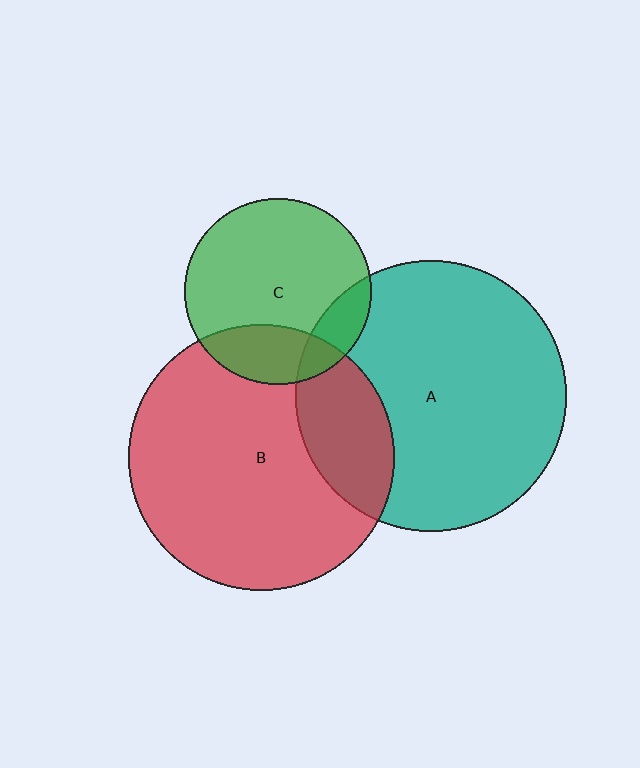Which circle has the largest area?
Circle A (teal).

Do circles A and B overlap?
Yes.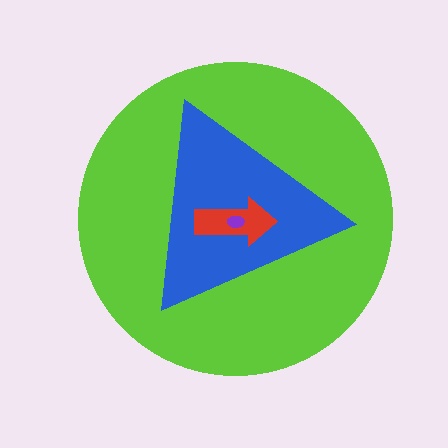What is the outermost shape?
The lime circle.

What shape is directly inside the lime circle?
The blue triangle.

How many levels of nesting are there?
4.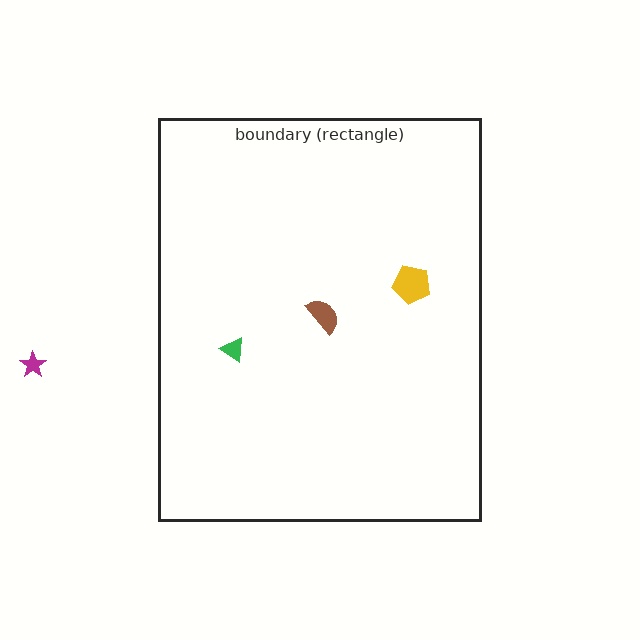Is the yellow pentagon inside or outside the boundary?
Inside.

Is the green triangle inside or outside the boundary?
Inside.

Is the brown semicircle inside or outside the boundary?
Inside.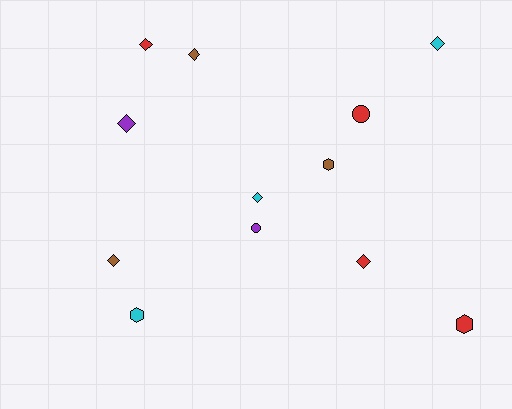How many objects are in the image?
There are 12 objects.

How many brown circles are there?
There are no brown circles.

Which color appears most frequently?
Red, with 4 objects.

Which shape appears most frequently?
Diamond, with 7 objects.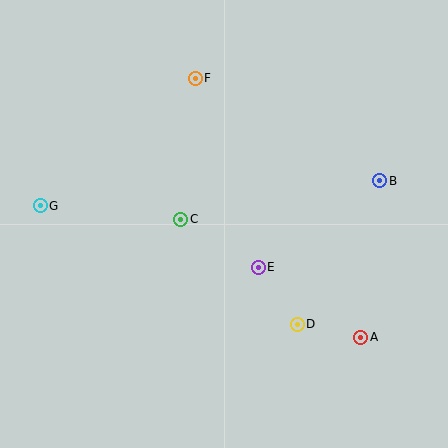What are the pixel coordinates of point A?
Point A is at (361, 337).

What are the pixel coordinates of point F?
Point F is at (195, 78).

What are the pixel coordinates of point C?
Point C is at (181, 219).